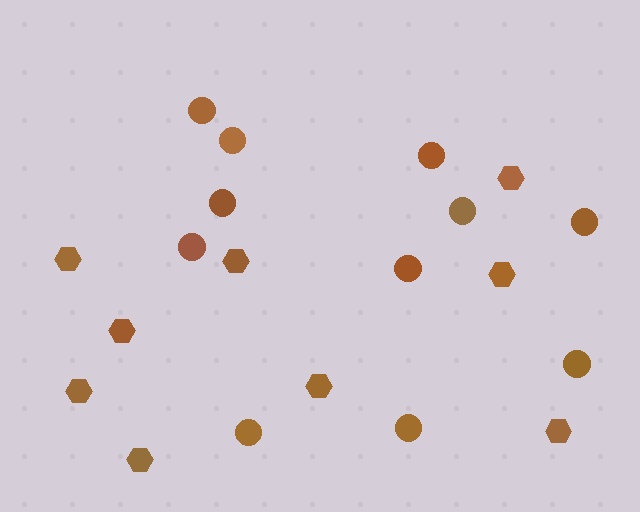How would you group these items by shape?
There are 2 groups: one group of circles (11) and one group of hexagons (9).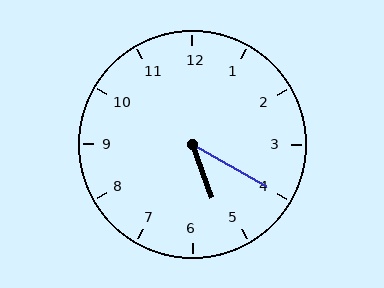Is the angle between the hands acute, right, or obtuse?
It is acute.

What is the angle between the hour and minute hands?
Approximately 40 degrees.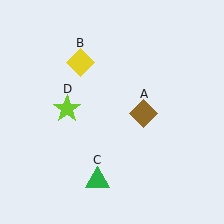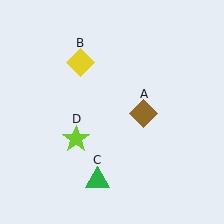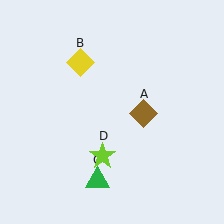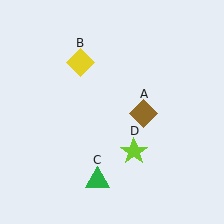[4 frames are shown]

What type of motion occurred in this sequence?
The lime star (object D) rotated counterclockwise around the center of the scene.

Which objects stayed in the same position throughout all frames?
Brown diamond (object A) and yellow diamond (object B) and green triangle (object C) remained stationary.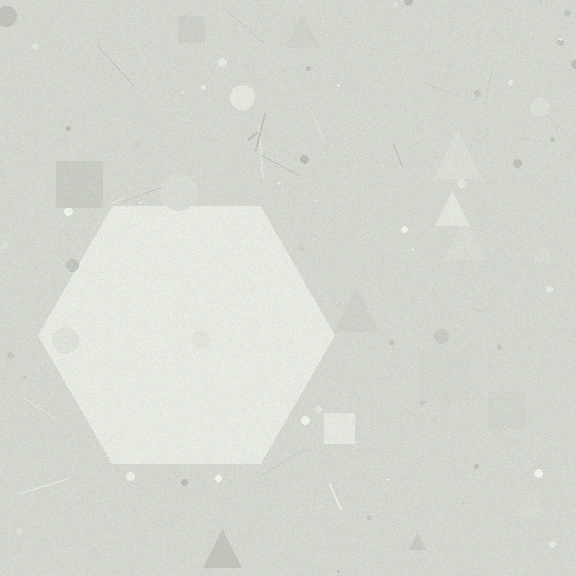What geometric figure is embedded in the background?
A hexagon is embedded in the background.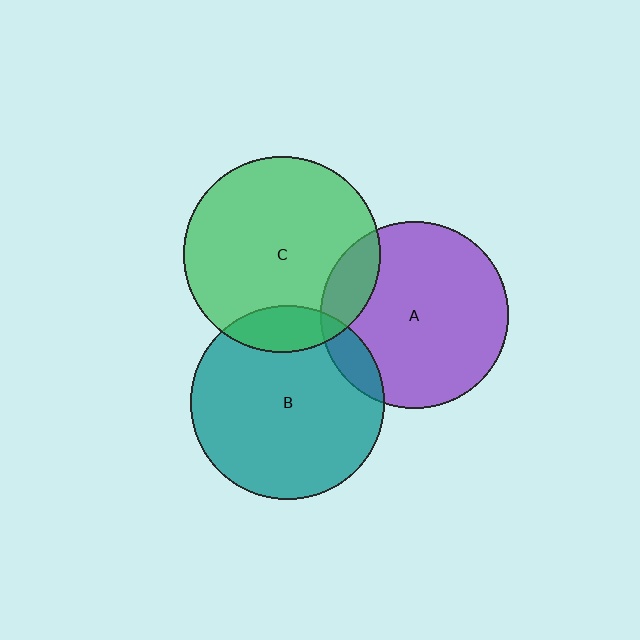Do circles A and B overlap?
Yes.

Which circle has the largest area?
Circle C (green).